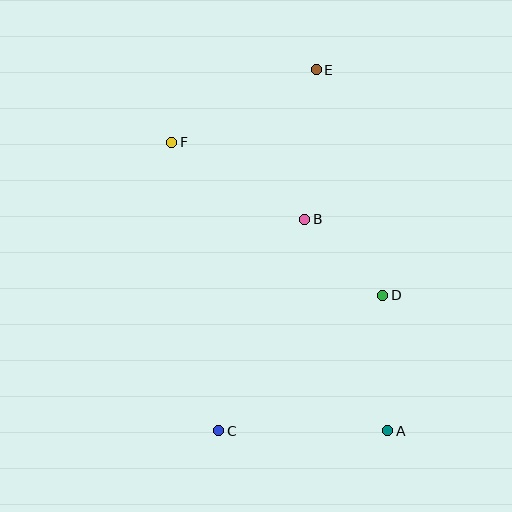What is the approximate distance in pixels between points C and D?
The distance between C and D is approximately 213 pixels.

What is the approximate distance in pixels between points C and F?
The distance between C and F is approximately 293 pixels.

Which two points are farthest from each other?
Points C and E are farthest from each other.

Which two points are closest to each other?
Points B and D are closest to each other.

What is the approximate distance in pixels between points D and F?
The distance between D and F is approximately 261 pixels.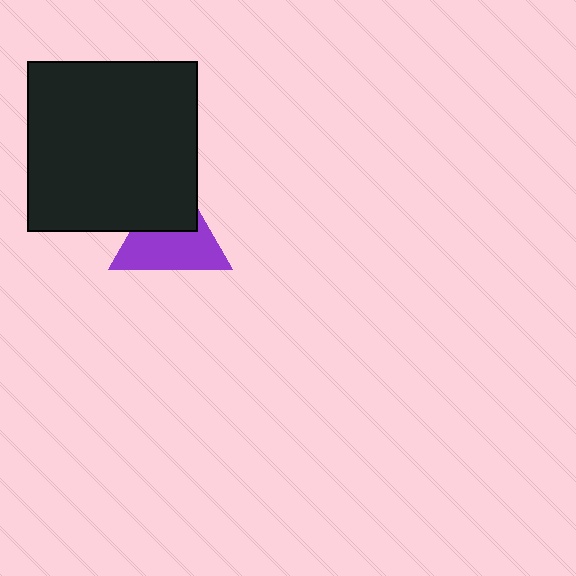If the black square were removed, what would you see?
You would see the complete purple triangle.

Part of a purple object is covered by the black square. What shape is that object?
It is a triangle.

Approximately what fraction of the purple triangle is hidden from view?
Roughly 40% of the purple triangle is hidden behind the black square.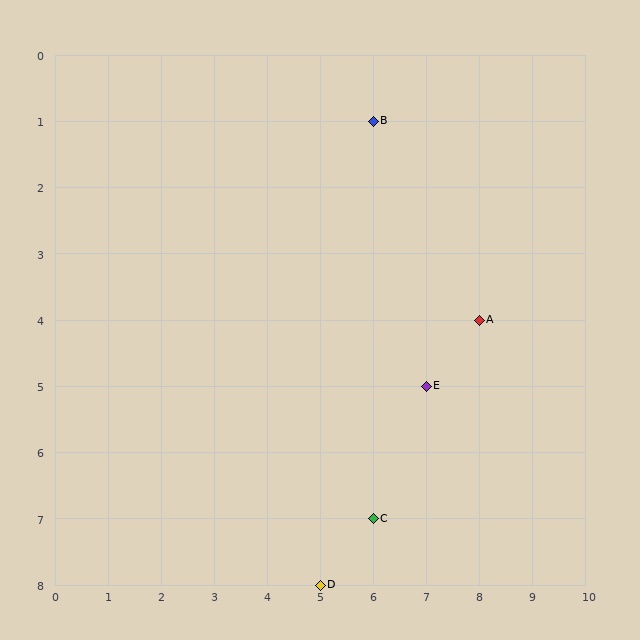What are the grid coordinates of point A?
Point A is at grid coordinates (8, 4).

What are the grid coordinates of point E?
Point E is at grid coordinates (7, 5).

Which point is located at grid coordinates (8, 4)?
Point A is at (8, 4).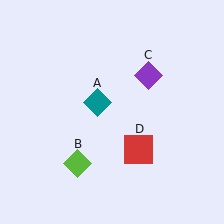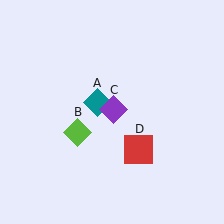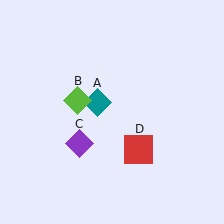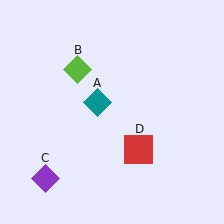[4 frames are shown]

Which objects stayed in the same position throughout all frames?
Teal diamond (object A) and red square (object D) remained stationary.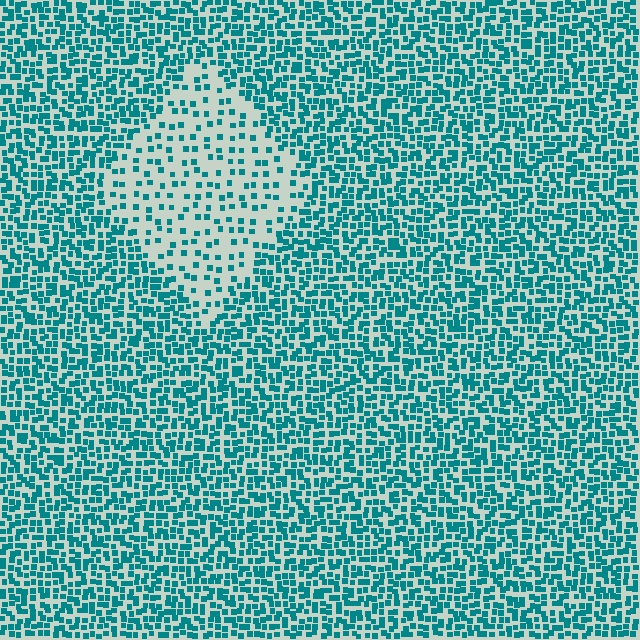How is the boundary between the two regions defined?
The boundary is defined by a change in element density (approximately 2.6x ratio). All elements are the same color, size, and shape.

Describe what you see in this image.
The image contains small teal elements arranged at two different densities. A diamond-shaped region is visible where the elements are less densely packed than the surrounding area.